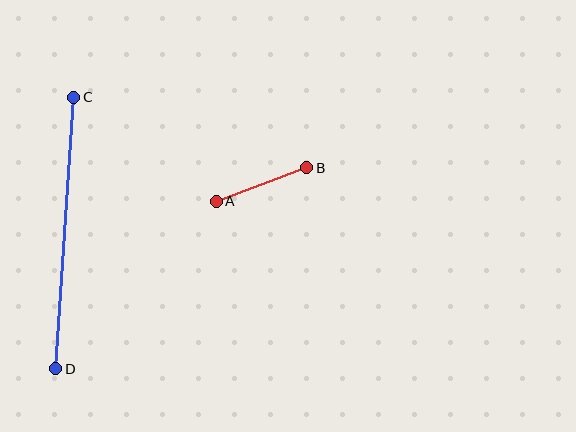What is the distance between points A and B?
The distance is approximately 96 pixels.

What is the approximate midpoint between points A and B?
The midpoint is at approximately (262, 184) pixels.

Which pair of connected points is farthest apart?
Points C and D are farthest apart.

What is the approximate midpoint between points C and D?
The midpoint is at approximately (65, 233) pixels.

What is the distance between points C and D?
The distance is approximately 272 pixels.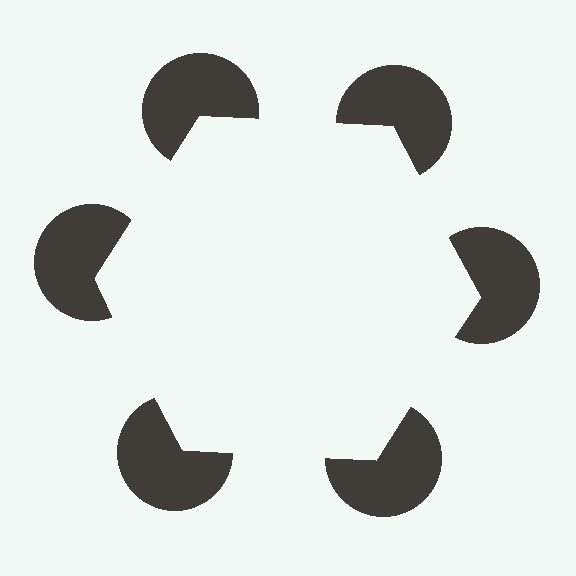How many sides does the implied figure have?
6 sides.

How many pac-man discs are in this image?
There are 6 — one at each vertex of the illusory hexagon.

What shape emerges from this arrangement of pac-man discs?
An illusory hexagon — its edges are inferred from the aligned wedge cuts in the pac-man discs, not physically drawn.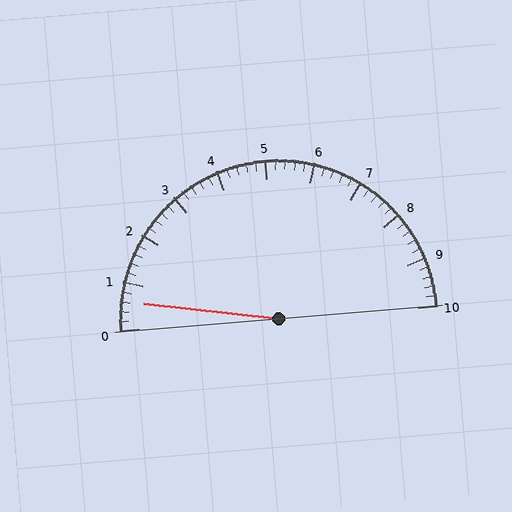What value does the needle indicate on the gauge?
The needle indicates approximately 0.6.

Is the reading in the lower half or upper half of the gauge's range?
The reading is in the lower half of the range (0 to 10).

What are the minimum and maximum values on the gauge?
The gauge ranges from 0 to 10.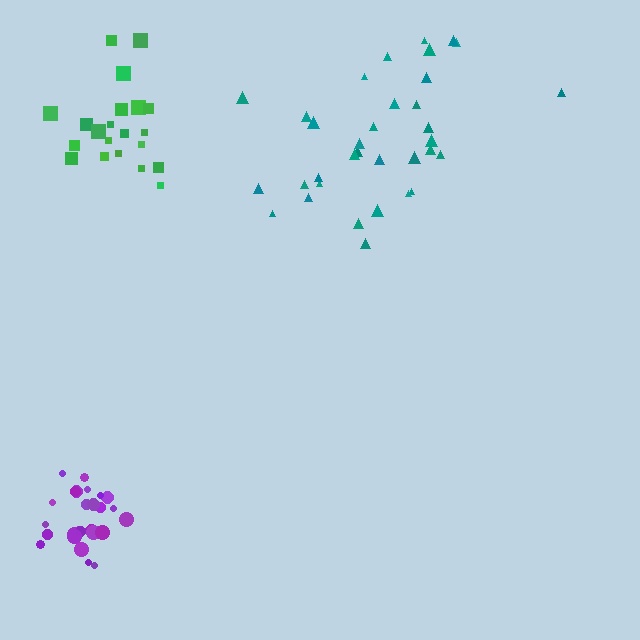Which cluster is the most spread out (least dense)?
Teal.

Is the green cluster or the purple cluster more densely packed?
Purple.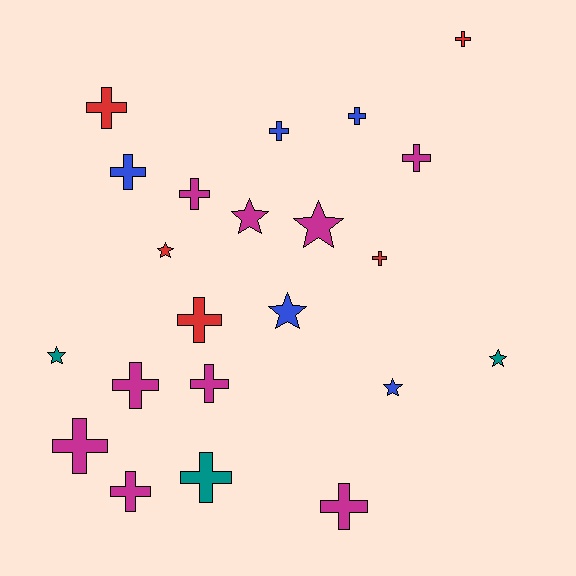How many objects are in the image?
There are 22 objects.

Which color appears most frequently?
Magenta, with 9 objects.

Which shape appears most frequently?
Cross, with 15 objects.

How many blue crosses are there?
There are 3 blue crosses.